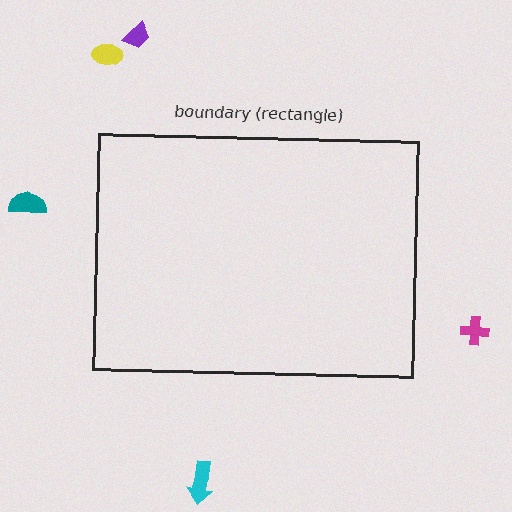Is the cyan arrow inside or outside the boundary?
Outside.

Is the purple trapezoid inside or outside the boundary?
Outside.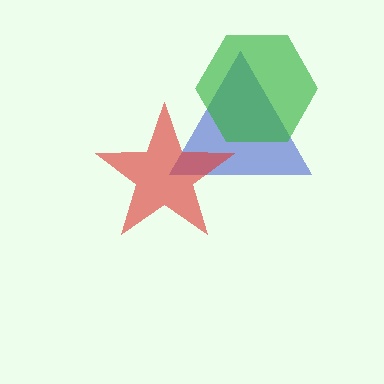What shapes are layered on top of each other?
The layered shapes are: a blue triangle, a red star, a green hexagon.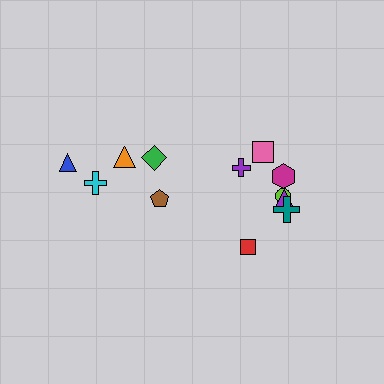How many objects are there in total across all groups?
There are 12 objects.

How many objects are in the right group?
There are 7 objects.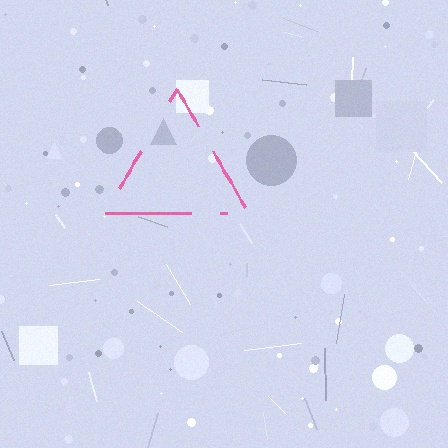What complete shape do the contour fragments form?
The contour fragments form a triangle.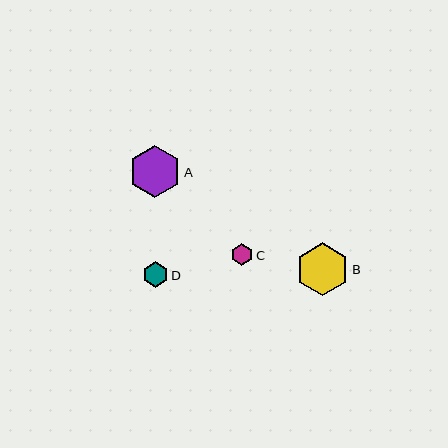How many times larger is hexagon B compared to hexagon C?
Hexagon B is approximately 2.5 times the size of hexagon C.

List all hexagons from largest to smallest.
From largest to smallest: B, A, D, C.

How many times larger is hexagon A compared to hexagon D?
Hexagon A is approximately 2.0 times the size of hexagon D.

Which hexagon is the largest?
Hexagon B is the largest with a size of approximately 53 pixels.